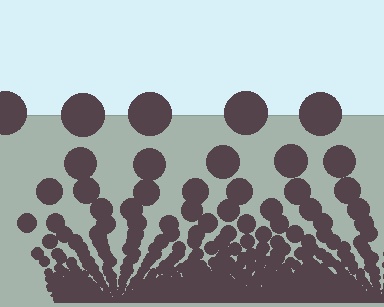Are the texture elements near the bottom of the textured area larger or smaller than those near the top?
Smaller. The gradient is inverted — elements near the bottom are smaller and denser.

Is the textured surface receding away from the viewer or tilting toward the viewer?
The surface appears to tilt toward the viewer. Texture elements get larger and sparser toward the top.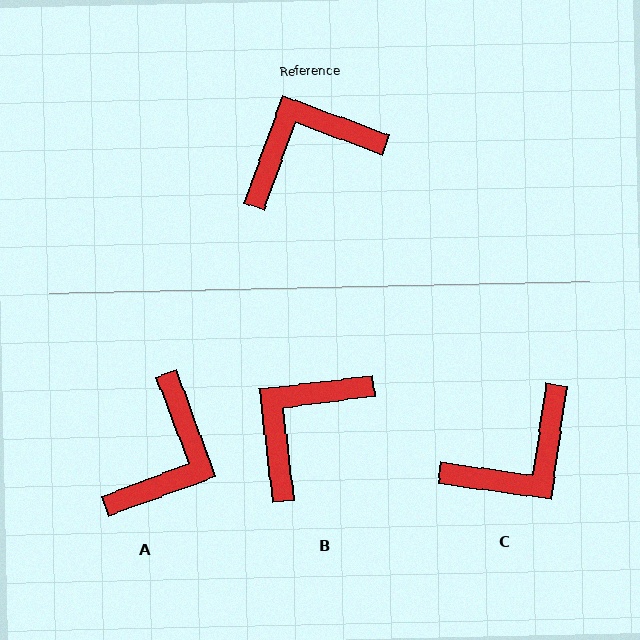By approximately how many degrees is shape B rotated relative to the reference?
Approximately 27 degrees counter-clockwise.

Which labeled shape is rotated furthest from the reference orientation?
C, about 168 degrees away.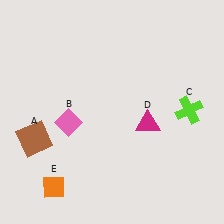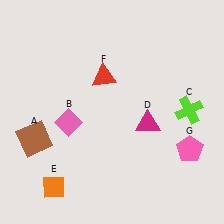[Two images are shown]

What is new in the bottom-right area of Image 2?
A pink pentagon (G) was added in the bottom-right area of Image 2.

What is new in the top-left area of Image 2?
A red triangle (F) was added in the top-left area of Image 2.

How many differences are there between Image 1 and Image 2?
There are 2 differences between the two images.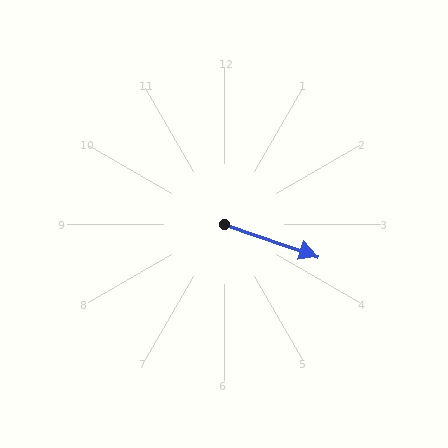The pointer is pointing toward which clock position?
Roughly 4 o'clock.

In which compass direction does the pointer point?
East.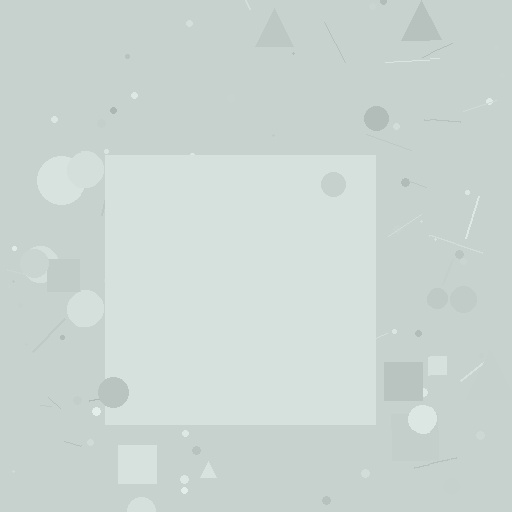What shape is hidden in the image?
A square is hidden in the image.